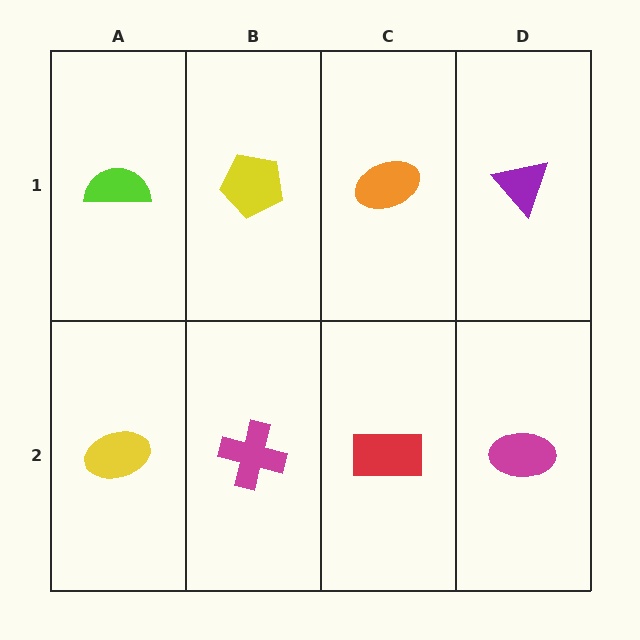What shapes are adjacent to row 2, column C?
An orange ellipse (row 1, column C), a magenta cross (row 2, column B), a magenta ellipse (row 2, column D).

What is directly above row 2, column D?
A purple triangle.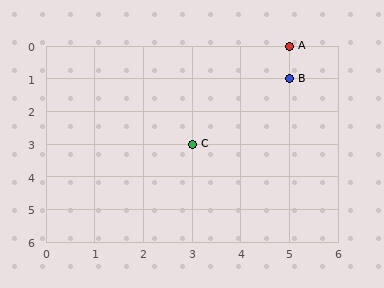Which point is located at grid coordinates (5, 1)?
Point B is at (5, 1).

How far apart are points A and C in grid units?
Points A and C are 2 columns and 3 rows apart (about 3.6 grid units diagonally).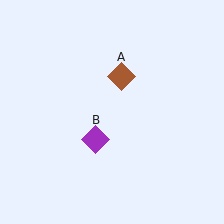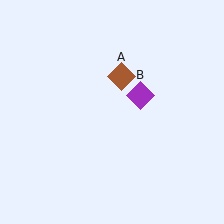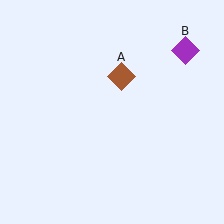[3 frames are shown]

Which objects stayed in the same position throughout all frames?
Brown diamond (object A) remained stationary.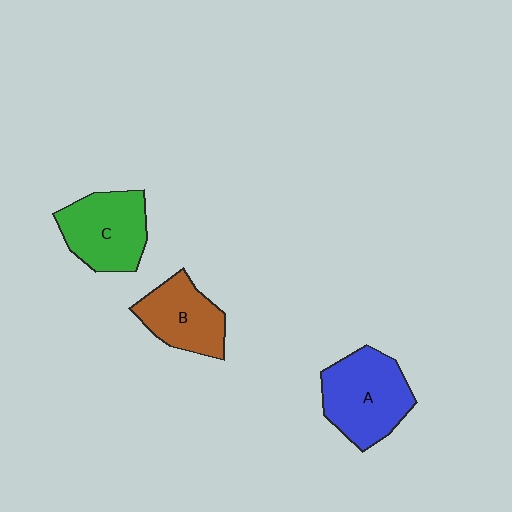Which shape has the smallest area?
Shape B (brown).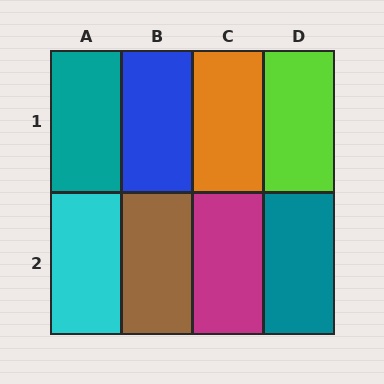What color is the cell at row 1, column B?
Blue.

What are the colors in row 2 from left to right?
Cyan, brown, magenta, teal.